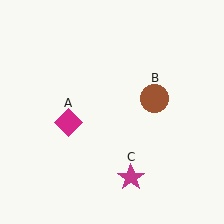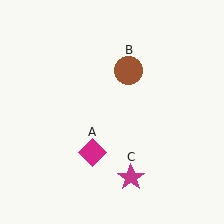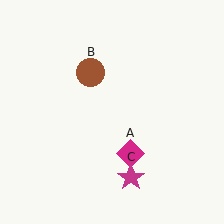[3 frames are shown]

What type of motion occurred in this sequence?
The magenta diamond (object A), brown circle (object B) rotated counterclockwise around the center of the scene.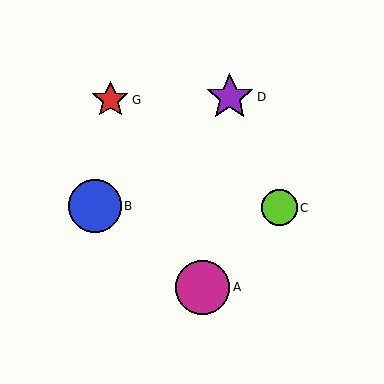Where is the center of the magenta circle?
The center of the magenta circle is at (203, 287).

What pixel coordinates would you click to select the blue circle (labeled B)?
Click at (95, 206) to select the blue circle B.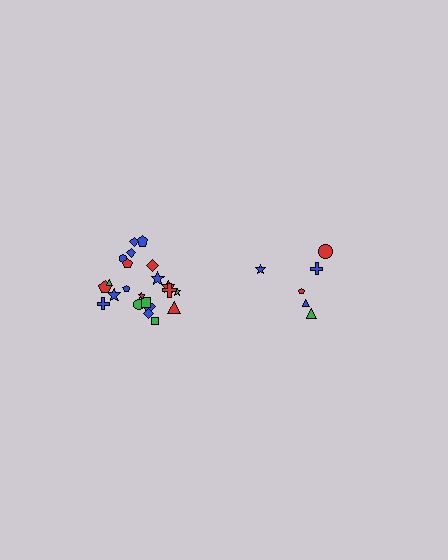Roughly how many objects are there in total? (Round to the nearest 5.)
Roughly 30 objects in total.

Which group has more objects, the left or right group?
The left group.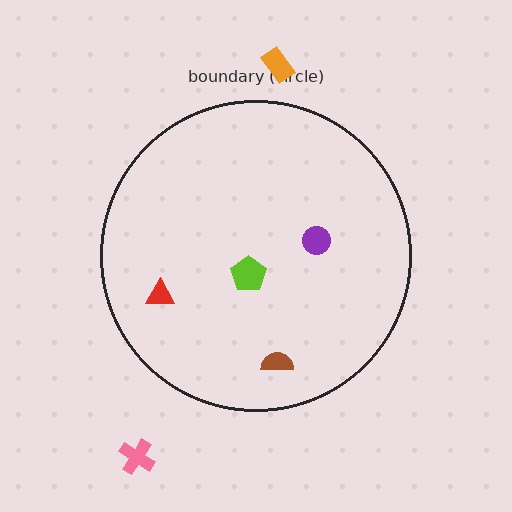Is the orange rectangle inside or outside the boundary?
Outside.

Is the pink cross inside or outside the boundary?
Outside.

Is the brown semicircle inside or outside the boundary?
Inside.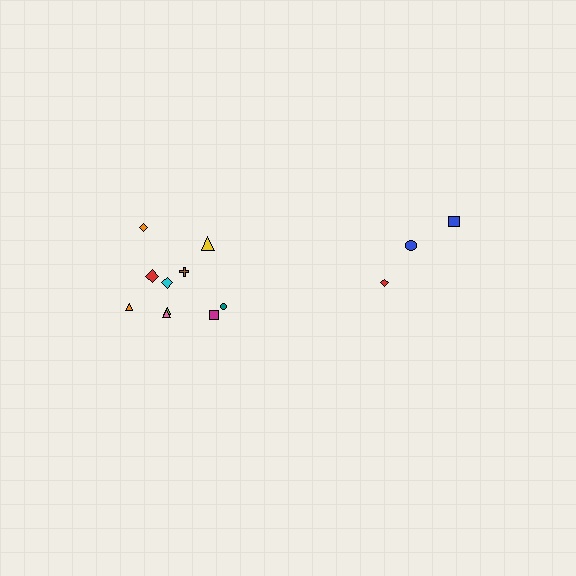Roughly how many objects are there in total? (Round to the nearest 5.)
Roughly 15 objects in total.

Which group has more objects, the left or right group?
The left group.